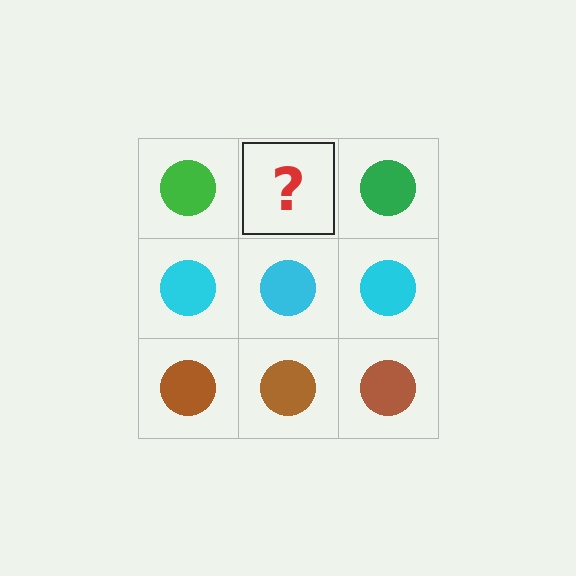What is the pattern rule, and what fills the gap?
The rule is that each row has a consistent color. The gap should be filled with a green circle.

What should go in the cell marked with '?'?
The missing cell should contain a green circle.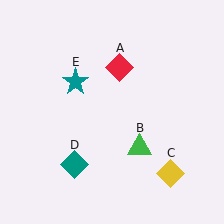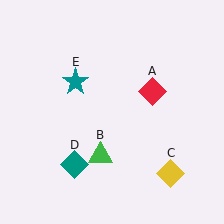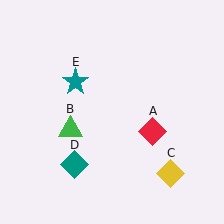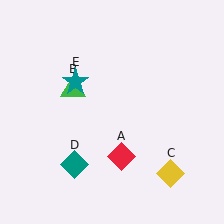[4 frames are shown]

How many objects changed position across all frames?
2 objects changed position: red diamond (object A), green triangle (object B).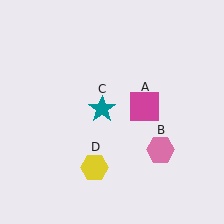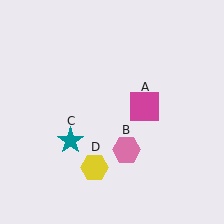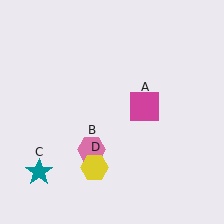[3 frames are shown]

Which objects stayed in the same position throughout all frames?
Magenta square (object A) and yellow hexagon (object D) remained stationary.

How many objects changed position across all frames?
2 objects changed position: pink hexagon (object B), teal star (object C).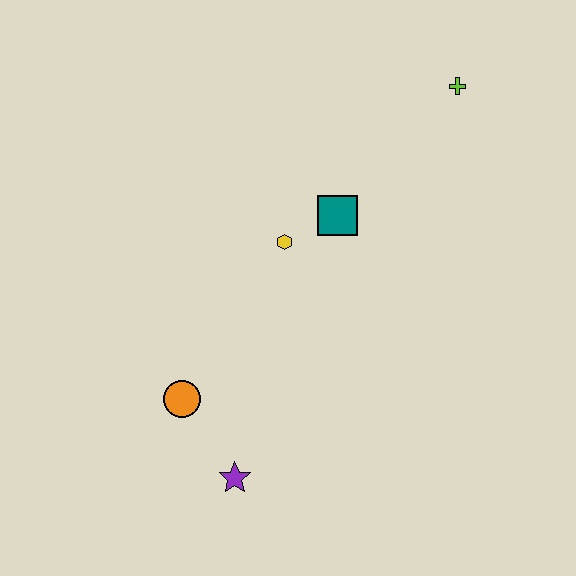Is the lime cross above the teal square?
Yes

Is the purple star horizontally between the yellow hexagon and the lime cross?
No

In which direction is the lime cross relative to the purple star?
The lime cross is above the purple star.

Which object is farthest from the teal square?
The purple star is farthest from the teal square.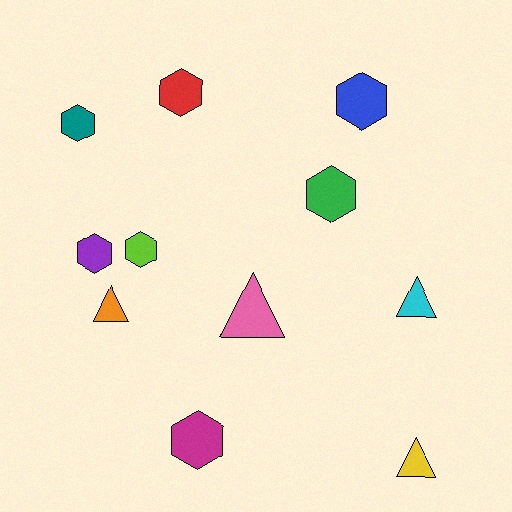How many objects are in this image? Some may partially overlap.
There are 11 objects.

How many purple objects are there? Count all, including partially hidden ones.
There is 1 purple object.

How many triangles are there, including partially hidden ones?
There are 4 triangles.